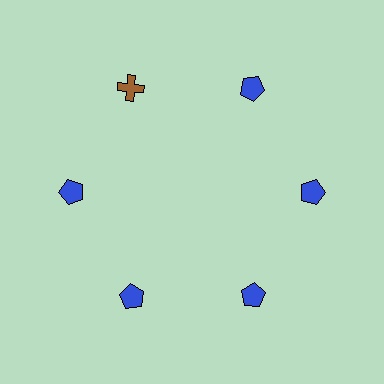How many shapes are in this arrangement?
There are 6 shapes arranged in a ring pattern.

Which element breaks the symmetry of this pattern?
The brown cross at roughly the 11 o'clock position breaks the symmetry. All other shapes are blue pentagons.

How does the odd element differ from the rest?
It differs in both color (brown instead of blue) and shape (cross instead of pentagon).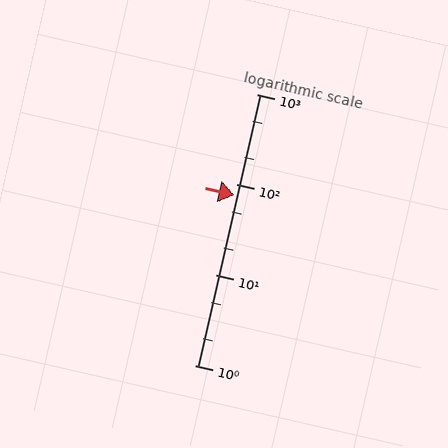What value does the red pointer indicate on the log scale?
The pointer indicates approximately 77.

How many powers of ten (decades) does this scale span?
The scale spans 3 decades, from 1 to 1000.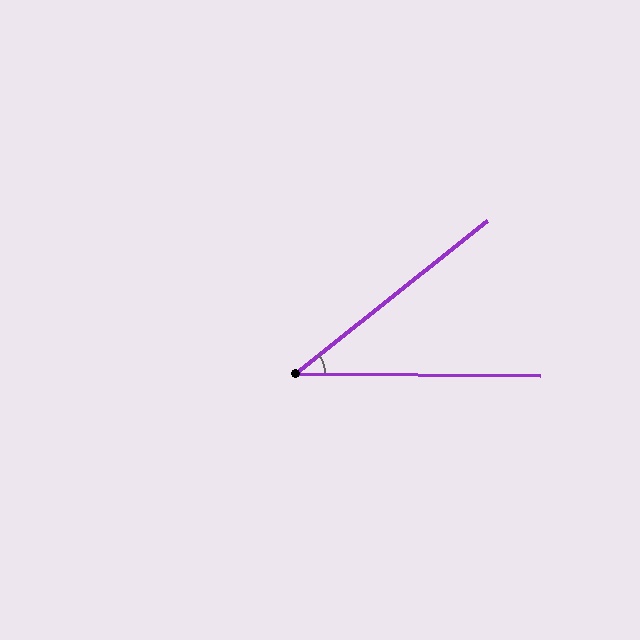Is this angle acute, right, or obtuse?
It is acute.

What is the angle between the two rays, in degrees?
Approximately 39 degrees.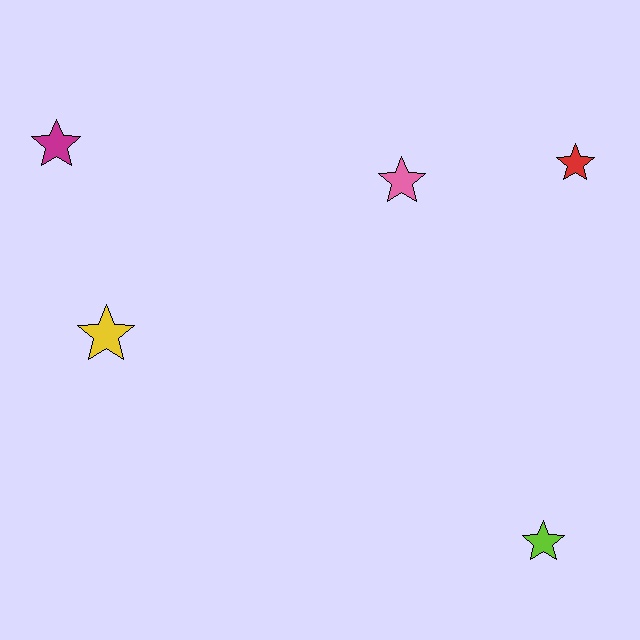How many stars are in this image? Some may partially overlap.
There are 5 stars.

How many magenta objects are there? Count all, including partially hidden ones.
There is 1 magenta object.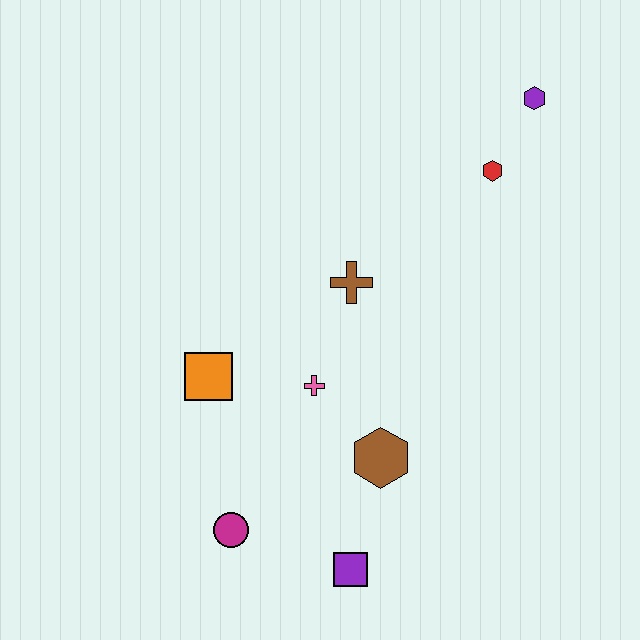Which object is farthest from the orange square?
The purple hexagon is farthest from the orange square.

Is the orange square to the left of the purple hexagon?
Yes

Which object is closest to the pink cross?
The brown hexagon is closest to the pink cross.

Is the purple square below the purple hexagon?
Yes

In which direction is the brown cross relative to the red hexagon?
The brown cross is to the left of the red hexagon.